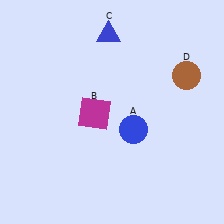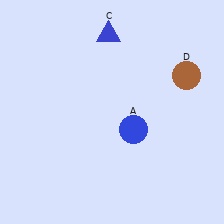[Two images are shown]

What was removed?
The magenta square (B) was removed in Image 2.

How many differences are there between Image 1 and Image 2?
There is 1 difference between the two images.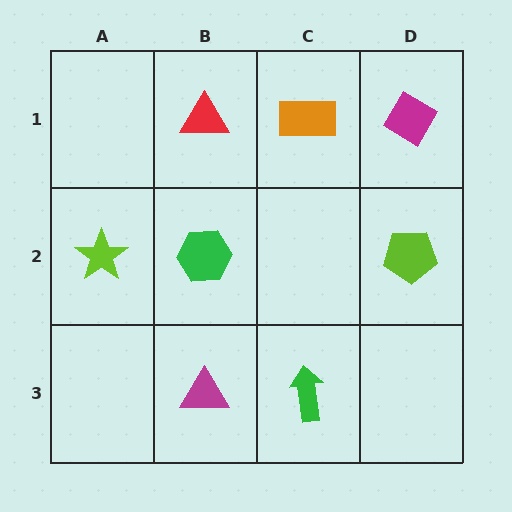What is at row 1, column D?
A magenta diamond.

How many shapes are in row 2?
3 shapes.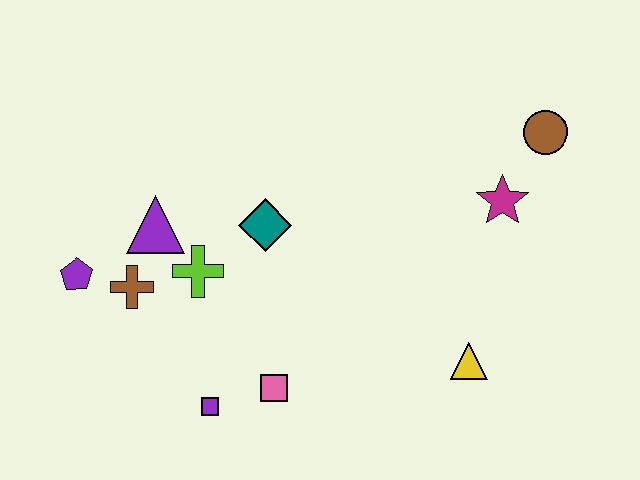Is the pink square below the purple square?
No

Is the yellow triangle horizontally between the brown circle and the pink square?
Yes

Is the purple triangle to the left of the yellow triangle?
Yes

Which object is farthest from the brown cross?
The brown circle is farthest from the brown cross.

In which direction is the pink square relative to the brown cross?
The pink square is to the right of the brown cross.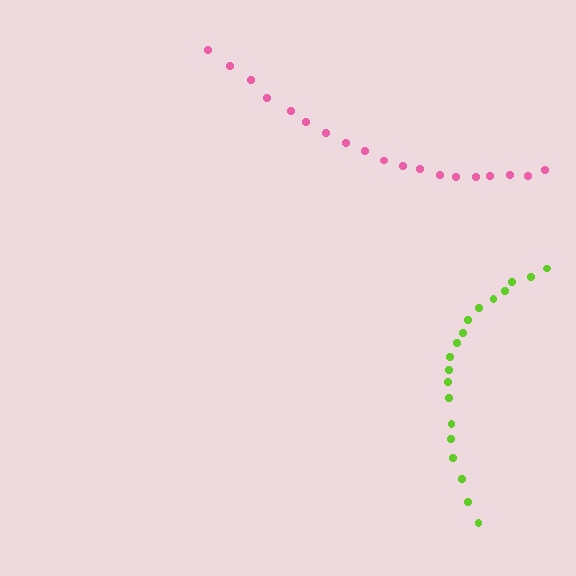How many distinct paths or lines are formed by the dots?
There are 2 distinct paths.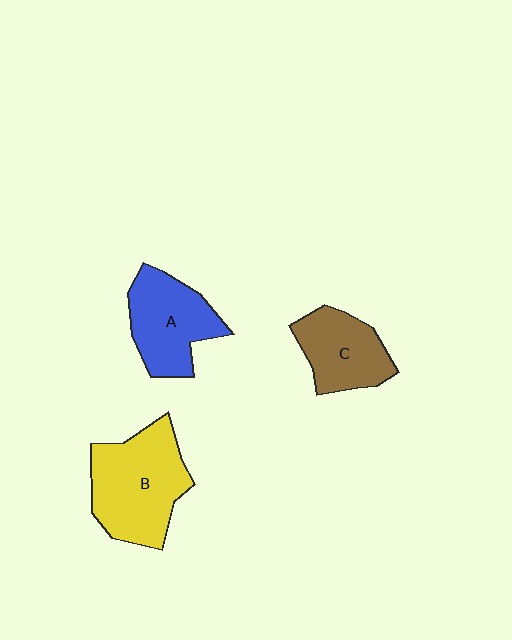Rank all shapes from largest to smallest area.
From largest to smallest: B (yellow), A (blue), C (brown).